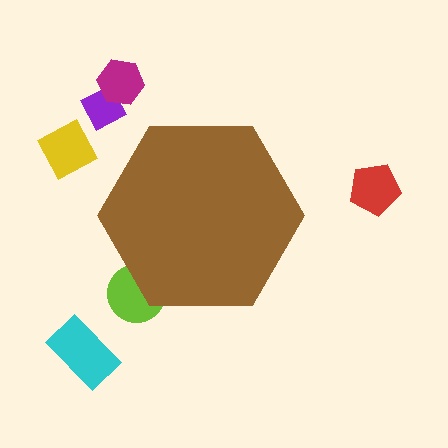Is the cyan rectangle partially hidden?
No, the cyan rectangle is fully visible.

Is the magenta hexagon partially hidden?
No, the magenta hexagon is fully visible.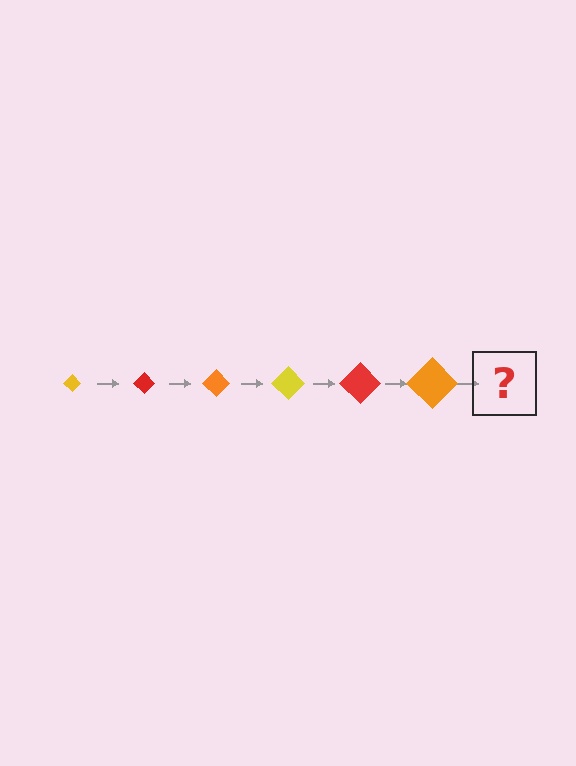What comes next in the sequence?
The next element should be a yellow diamond, larger than the previous one.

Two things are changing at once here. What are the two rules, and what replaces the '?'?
The two rules are that the diamond grows larger each step and the color cycles through yellow, red, and orange. The '?' should be a yellow diamond, larger than the previous one.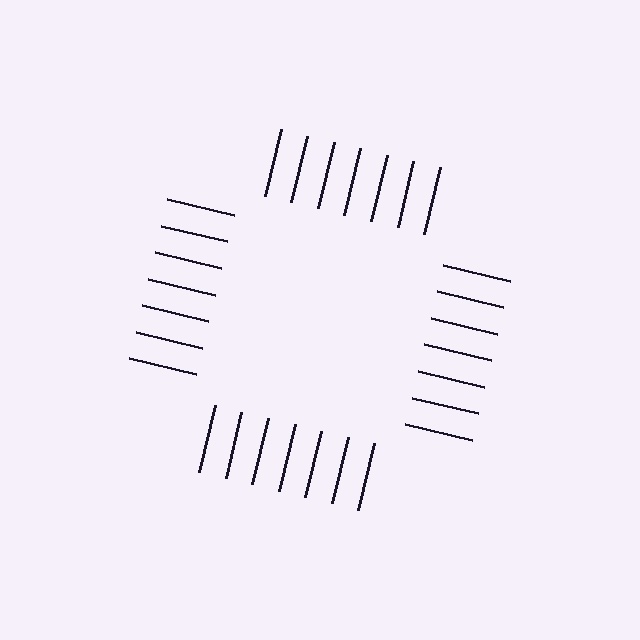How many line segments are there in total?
28 — 7 along each of the 4 edges.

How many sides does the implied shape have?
4 sides — the line-ends trace a square.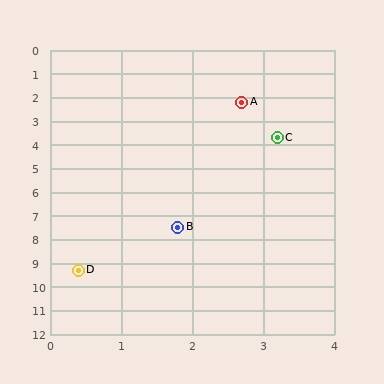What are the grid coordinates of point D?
Point D is at approximately (0.4, 9.3).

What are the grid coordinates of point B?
Point B is at approximately (1.8, 7.5).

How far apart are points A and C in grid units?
Points A and C are about 1.6 grid units apart.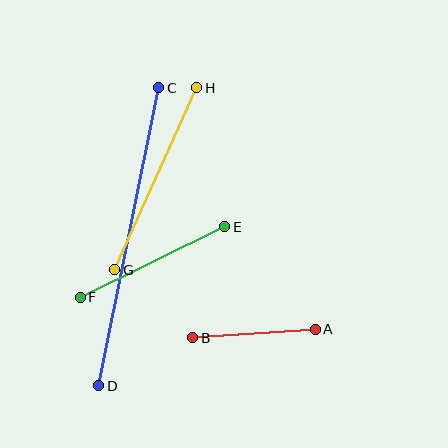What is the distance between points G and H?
The distance is approximately 199 pixels.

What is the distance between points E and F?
The distance is approximately 160 pixels.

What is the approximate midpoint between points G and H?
The midpoint is at approximately (156, 179) pixels.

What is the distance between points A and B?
The distance is approximately 123 pixels.